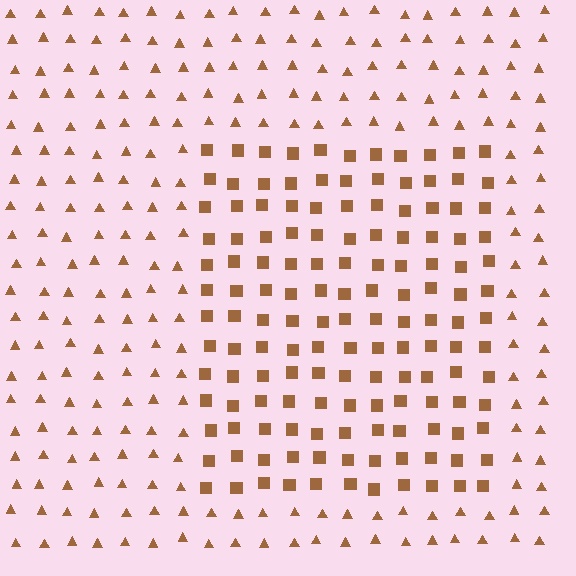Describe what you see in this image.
The image is filled with small brown elements arranged in a uniform grid. A rectangle-shaped region contains squares, while the surrounding area contains triangles. The boundary is defined purely by the change in element shape.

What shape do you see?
I see a rectangle.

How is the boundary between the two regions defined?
The boundary is defined by a change in element shape: squares inside vs. triangles outside. All elements share the same color and spacing.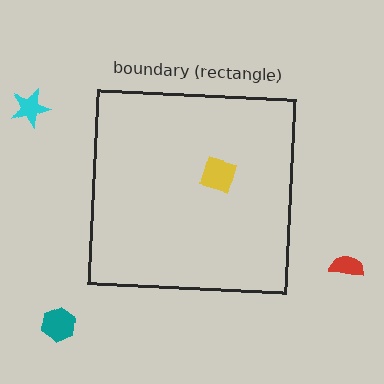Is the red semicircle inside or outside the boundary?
Outside.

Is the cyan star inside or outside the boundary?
Outside.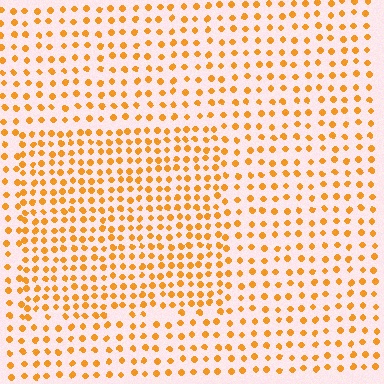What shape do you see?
I see a rectangle.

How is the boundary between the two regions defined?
The boundary is defined by a change in element density (approximately 1.6x ratio). All elements are the same color, size, and shape.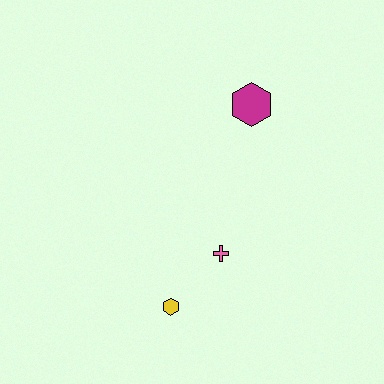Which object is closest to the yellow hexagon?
The pink cross is closest to the yellow hexagon.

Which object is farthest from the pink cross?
The magenta hexagon is farthest from the pink cross.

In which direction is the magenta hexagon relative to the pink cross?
The magenta hexagon is above the pink cross.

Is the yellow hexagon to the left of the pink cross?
Yes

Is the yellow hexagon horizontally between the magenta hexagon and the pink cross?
No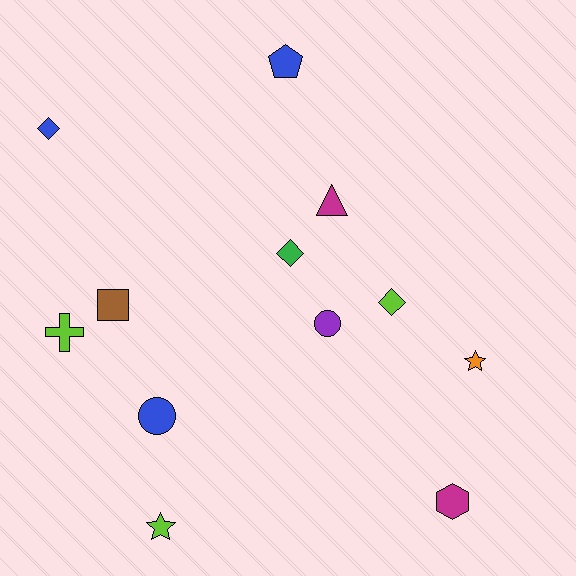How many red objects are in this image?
There are no red objects.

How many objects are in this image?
There are 12 objects.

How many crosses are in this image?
There is 1 cross.